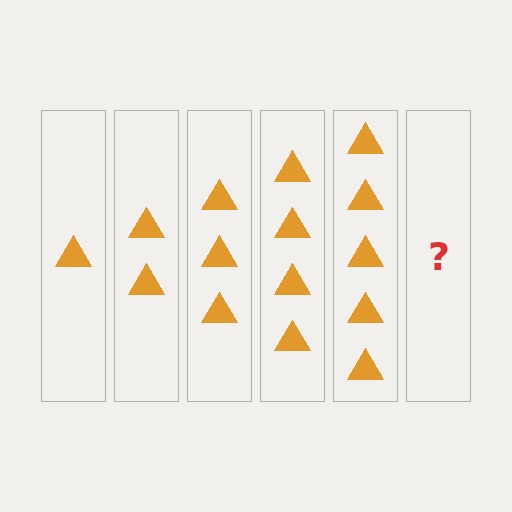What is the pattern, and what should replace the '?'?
The pattern is that each step adds one more triangle. The '?' should be 6 triangles.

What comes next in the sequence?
The next element should be 6 triangles.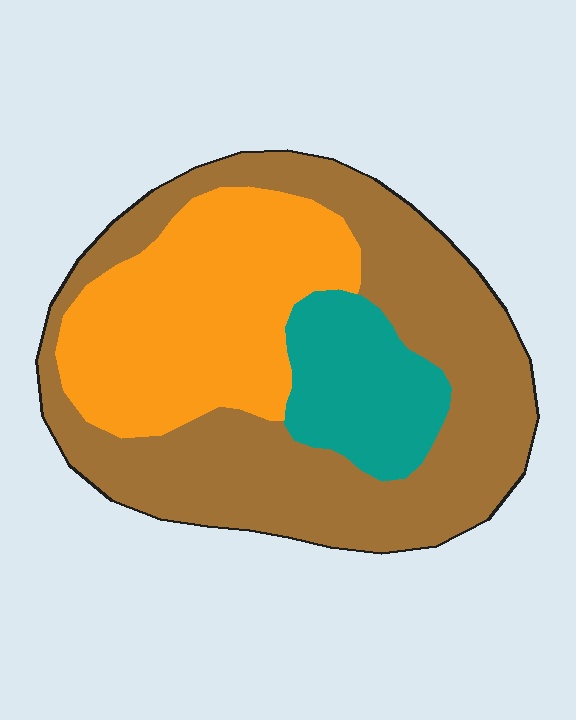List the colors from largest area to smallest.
From largest to smallest: brown, orange, teal.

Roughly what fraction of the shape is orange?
Orange takes up about one third (1/3) of the shape.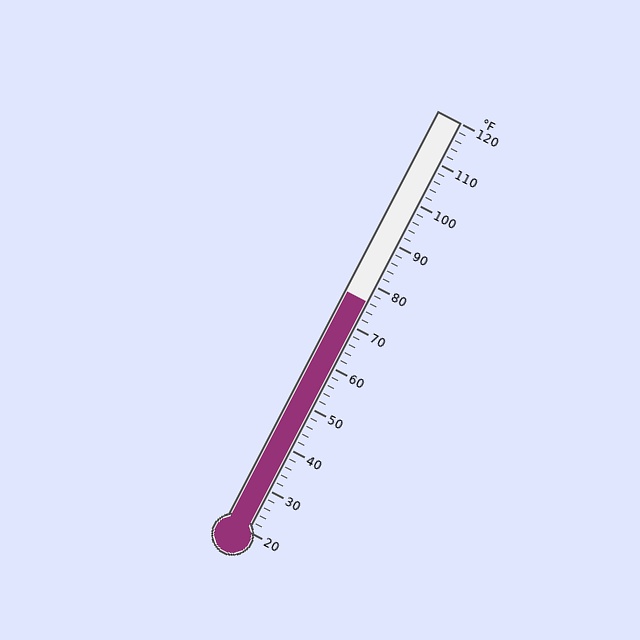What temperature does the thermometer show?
The thermometer shows approximately 76°F.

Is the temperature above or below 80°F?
The temperature is below 80°F.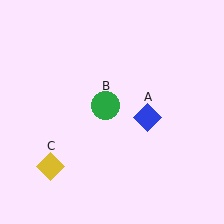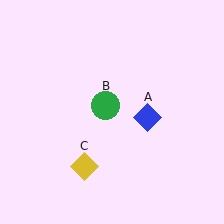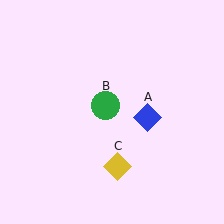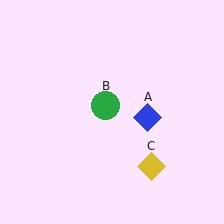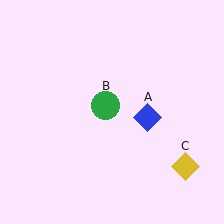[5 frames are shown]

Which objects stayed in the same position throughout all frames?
Blue diamond (object A) and green circle (object B) remained stationary.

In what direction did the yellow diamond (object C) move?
The yellow diamond (object C) moved right.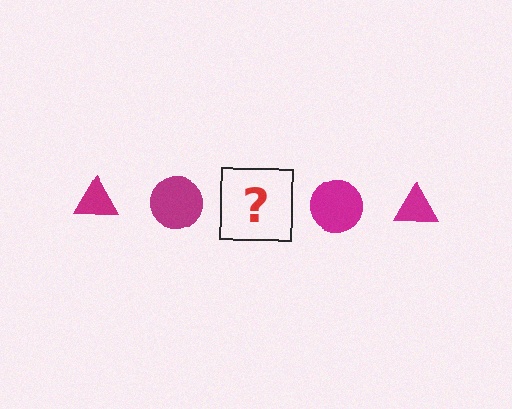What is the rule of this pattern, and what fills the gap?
The rule is that the pattern cycles through triangle, circle shapes in magenta. The gap should be filled with a magenta triangle.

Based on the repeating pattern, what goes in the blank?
The blank should be a magenta triangle.